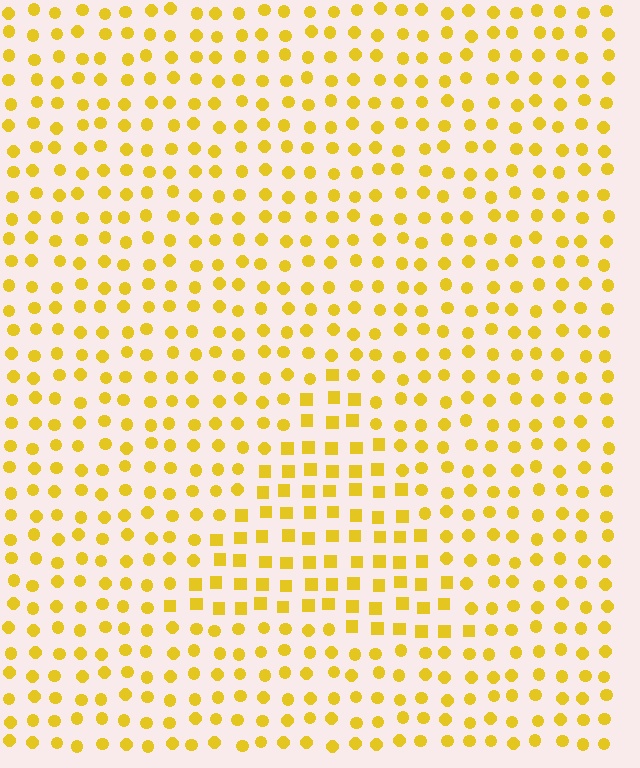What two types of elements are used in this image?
The image uses squares inside the triangle region and circles outside it.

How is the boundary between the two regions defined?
The boundary is defined by a change in element shape: squares inside vs. circles outside. All elements share the same color and spacing.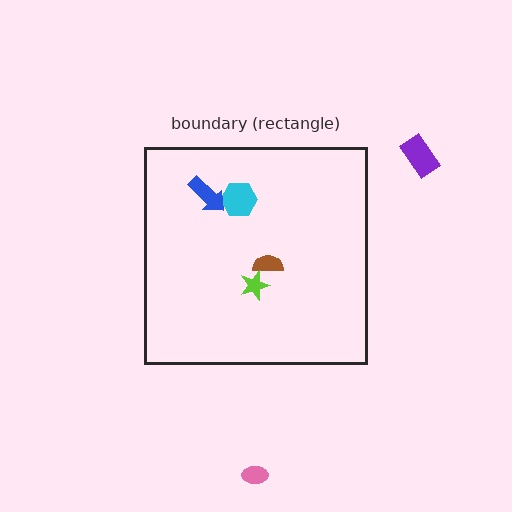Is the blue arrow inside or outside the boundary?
Inside.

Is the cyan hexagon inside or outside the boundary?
Inside.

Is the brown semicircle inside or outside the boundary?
Inside.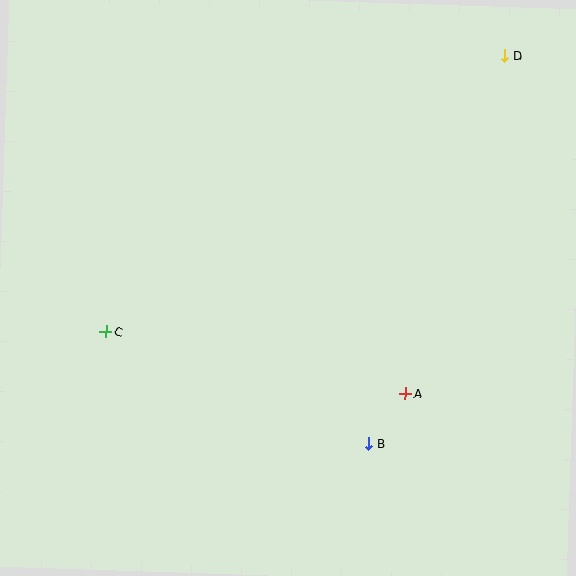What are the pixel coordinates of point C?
Point C is at (106, 332).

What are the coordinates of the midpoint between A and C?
The midpoint between A and C is at (256, 363).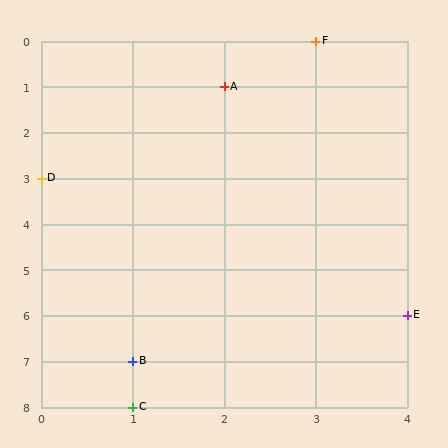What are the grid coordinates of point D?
Point D is at grid coordinates (0, 3).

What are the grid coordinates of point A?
Point A is at grid coordinates (2, 1).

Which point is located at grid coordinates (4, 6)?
Point E is at (4, 6).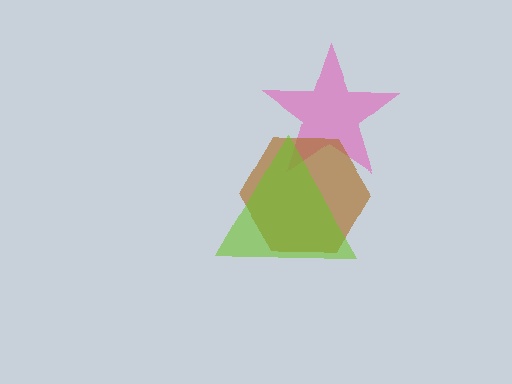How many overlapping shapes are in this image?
There are 3 overlapping shapes in the image.